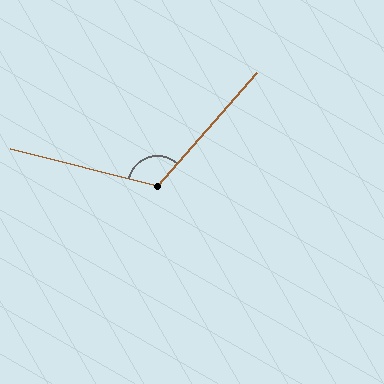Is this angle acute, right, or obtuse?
It is obtuse.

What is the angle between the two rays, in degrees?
Approximately 117 degrees.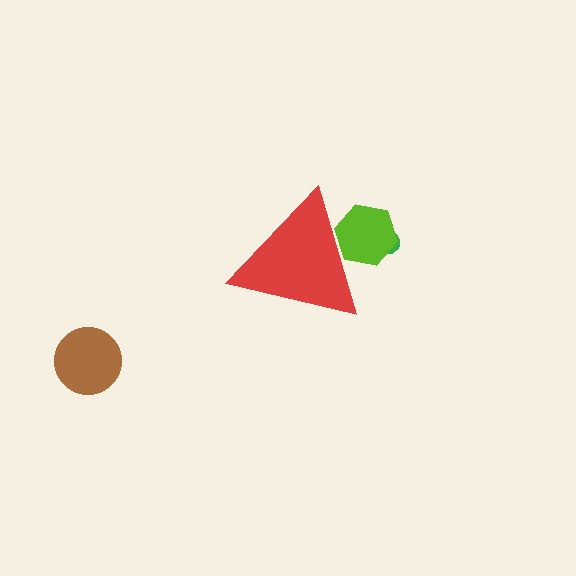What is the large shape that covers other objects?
A red triangle.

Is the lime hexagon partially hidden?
Yes, the lime hexagon is partially hidden behind the red triangle.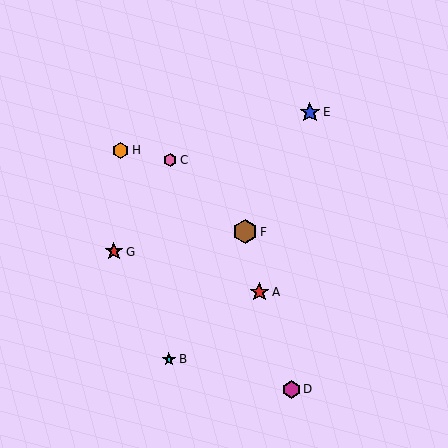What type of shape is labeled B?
Shape B is a cyan star.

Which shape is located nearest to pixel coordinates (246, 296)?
The red star (labeled A) at (259, 292) is nearest to that location.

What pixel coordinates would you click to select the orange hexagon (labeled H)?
Click at (120, 150) to select the orange hexagon H.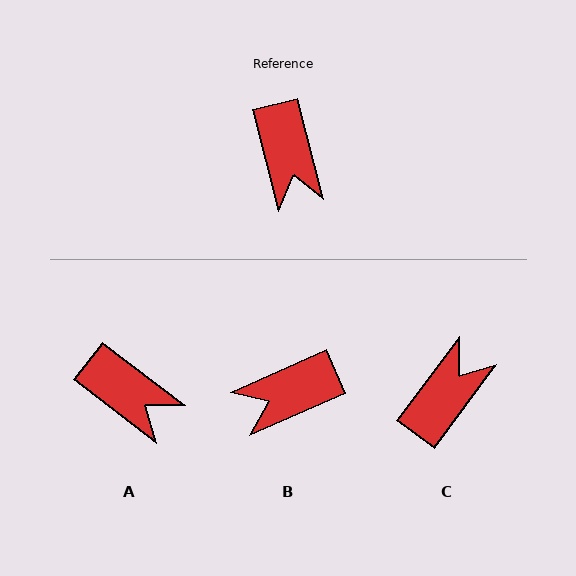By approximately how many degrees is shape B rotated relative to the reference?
Approximately 80 degrees clockwise.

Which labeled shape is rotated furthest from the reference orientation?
C, about 129 degrees away.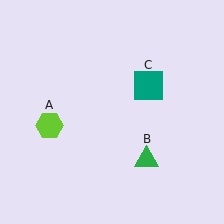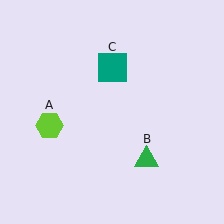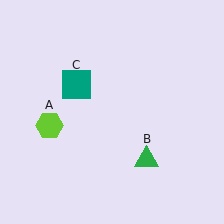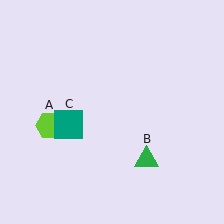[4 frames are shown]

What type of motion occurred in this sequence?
The teal square (object C) rotated counterclockwise around the center of the scene.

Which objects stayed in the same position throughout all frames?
Lime hexagon (object A) and green triangle (object B) remained stationary.